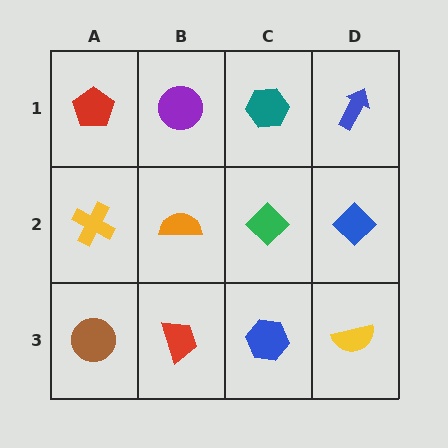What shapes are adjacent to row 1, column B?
An orange semicircle (row 2, column B), a red pentagon (row 1, column A), a teal hexagon (row 1, column C).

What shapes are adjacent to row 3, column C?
A green diamond (row 2, column C), a red trapezoid (row 3, column B), a yellow semicircle (row 3, column D).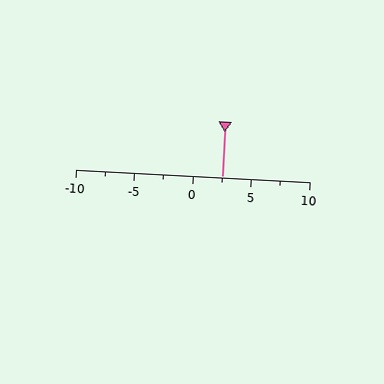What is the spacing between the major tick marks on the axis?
The major ticks are spaced 5 apart.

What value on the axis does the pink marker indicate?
The marker indicates approximately 2.5.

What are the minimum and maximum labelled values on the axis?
The axis runs from -10 to 10.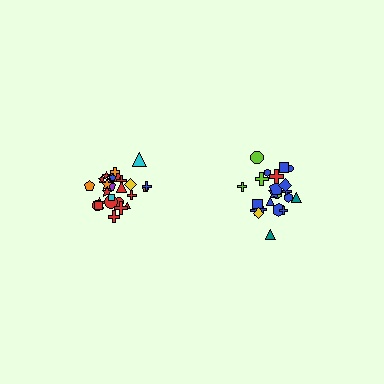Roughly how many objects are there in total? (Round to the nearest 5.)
Roughly 45 objects in total.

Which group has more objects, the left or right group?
The left group.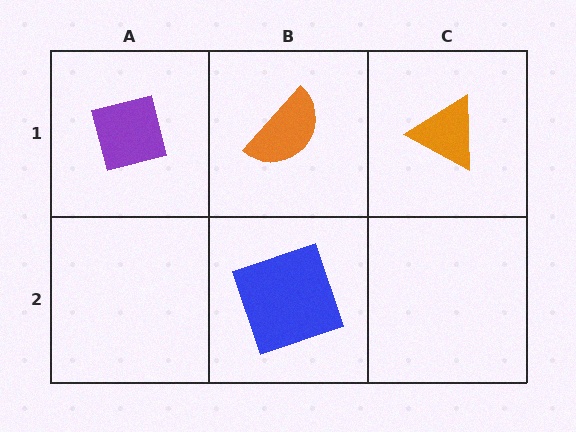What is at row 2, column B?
A blue square.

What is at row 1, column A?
A purple square.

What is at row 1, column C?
An orange triangle.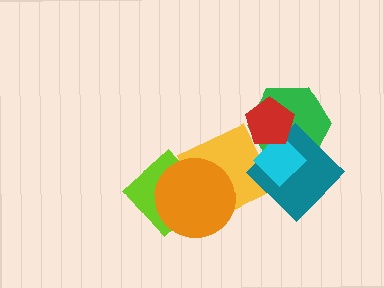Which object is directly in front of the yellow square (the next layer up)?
The teal diamond is directly in front of the yellow square.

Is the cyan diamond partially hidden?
Yes, it is partially covered by another shape.